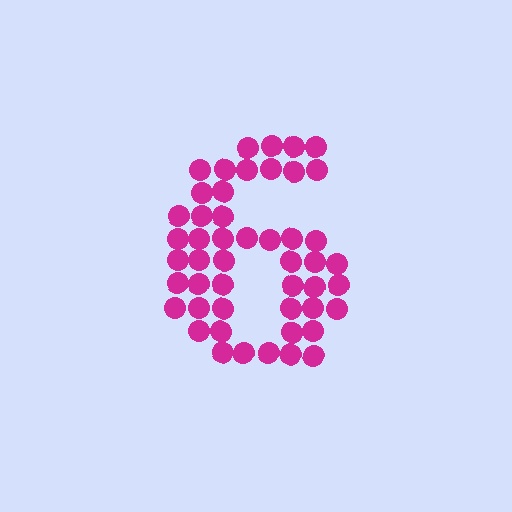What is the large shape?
The large shape is the digit 6.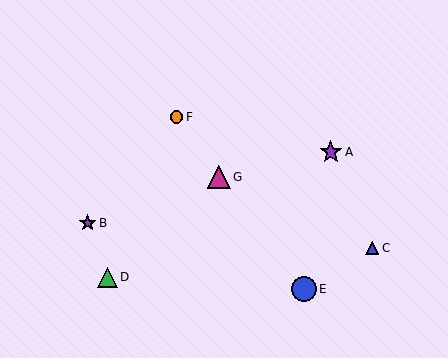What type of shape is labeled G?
Shape G is a magenta triangle.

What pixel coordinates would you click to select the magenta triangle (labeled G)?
Click at (219, 177) to select the magenta triangle G.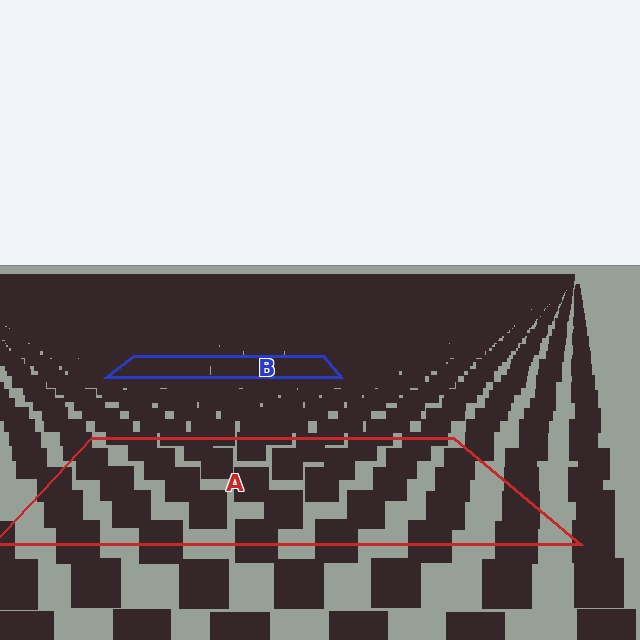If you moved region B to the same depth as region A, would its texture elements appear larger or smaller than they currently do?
They would appear larger. At a closer depth, the same texture elements are projected at a bigger on-screen size.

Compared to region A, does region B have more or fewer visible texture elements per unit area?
Region B has more texture elements per unit area — they are packed more densely because it is farther away.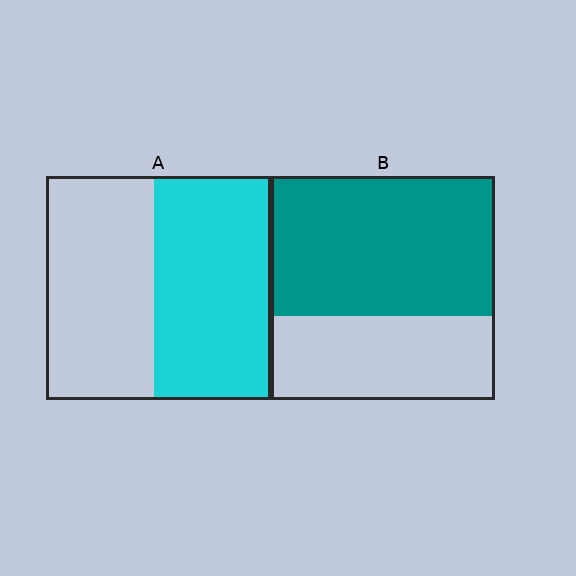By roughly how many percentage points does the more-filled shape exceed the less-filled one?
By roughly 10 percentage points (B over A).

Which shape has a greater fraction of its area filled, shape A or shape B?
Shape B.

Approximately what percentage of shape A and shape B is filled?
A is approximately 50% and B is approximately 60%.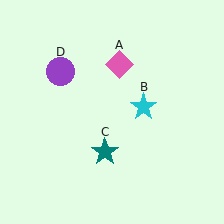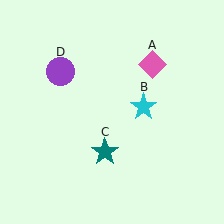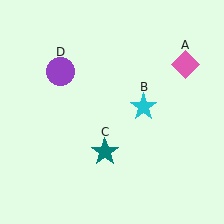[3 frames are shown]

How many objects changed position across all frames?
1 object changed position: pink diamond (object A).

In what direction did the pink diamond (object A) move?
The pink diamond (object A) moved right.